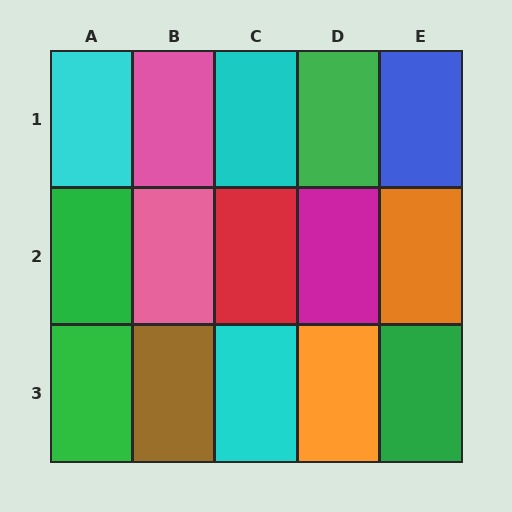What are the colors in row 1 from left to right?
Cyan, pink, cyan, green, blue.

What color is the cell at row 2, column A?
Green.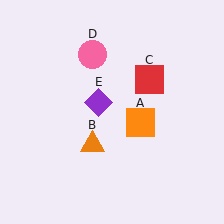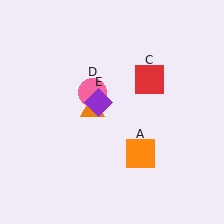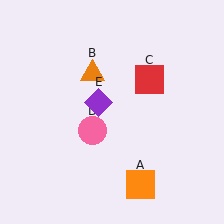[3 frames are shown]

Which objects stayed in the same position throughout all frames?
Red square (object C) and purple diamond (object E) remained stationary.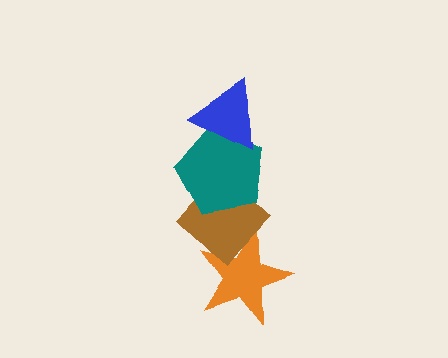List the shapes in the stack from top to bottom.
From top to bottom: the blue triangle, the teal pentagon, the brown diamond, the orange star.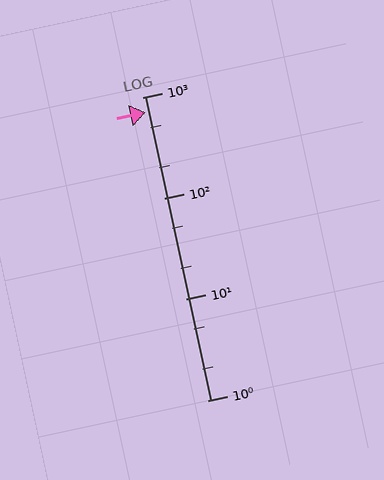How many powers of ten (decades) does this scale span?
The scale spans 3 decades, from 1 to 1000.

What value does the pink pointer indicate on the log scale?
The pointer indicates approximately 710.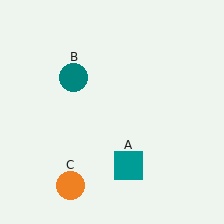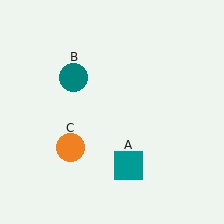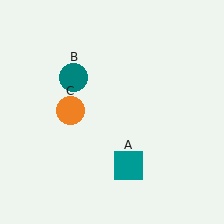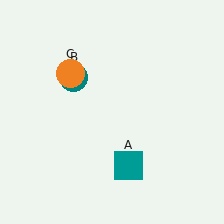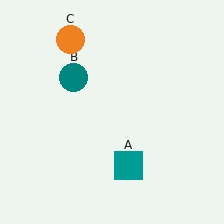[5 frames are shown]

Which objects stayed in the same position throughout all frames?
Teal square (object A) and teal circle (object B) remained stationary.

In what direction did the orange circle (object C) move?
The orange circle (object C) moved up.